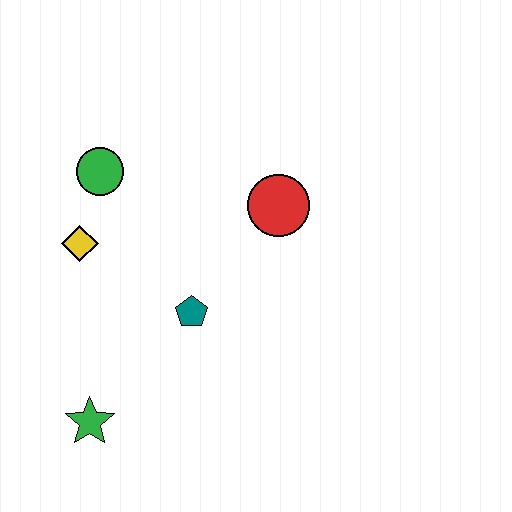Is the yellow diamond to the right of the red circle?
No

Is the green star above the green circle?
No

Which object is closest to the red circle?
The teal pentagon is closest to the red circle.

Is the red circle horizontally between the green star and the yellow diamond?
No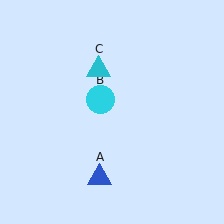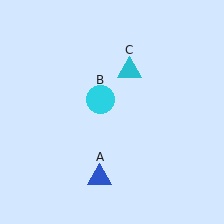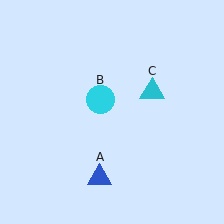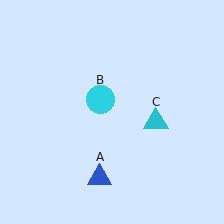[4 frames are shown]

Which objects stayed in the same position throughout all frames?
Blue triangle (object A) and cyan circle (object B) remained stationary.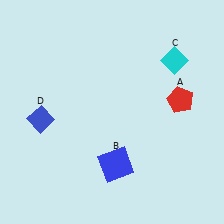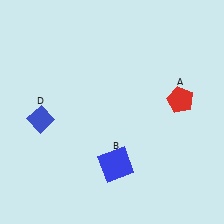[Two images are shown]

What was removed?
The cyan diamond (C) was removed in Image 2.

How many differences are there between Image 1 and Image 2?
There is 1 difference between the two images.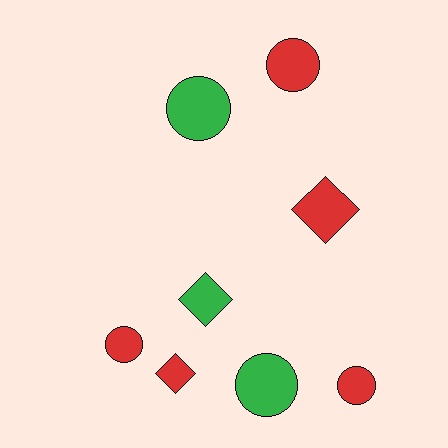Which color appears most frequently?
Red, with 5 objects.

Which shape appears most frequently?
Circle, with 5 objects.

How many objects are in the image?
There are 8 objects.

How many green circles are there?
There are 2 green circles.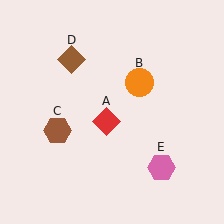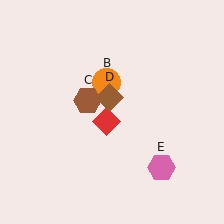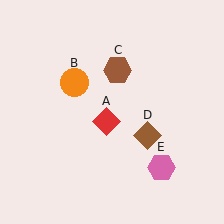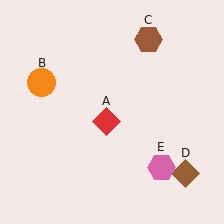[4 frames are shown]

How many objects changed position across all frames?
3 objects changed position: orange circle (object B), brown hexagon (object C), brown diamond (object D).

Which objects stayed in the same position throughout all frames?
Red diamond (object A) and pink hexagon (object E) remained stationary.